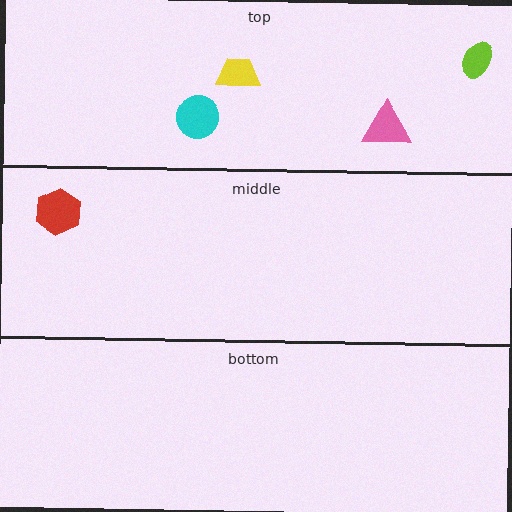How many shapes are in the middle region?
1.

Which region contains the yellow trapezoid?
The top region.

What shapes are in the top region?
The yellow trapezoid, the pink triangle, the lime ellipse, the cyan circle.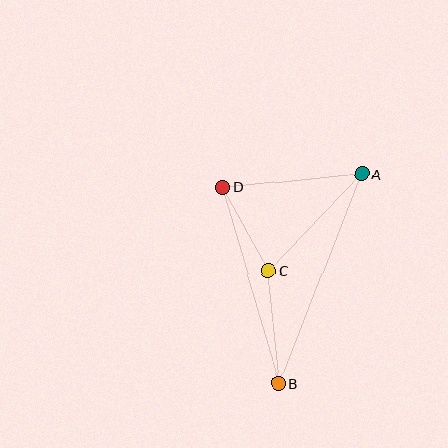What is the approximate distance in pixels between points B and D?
The distance between B and D is approximately 204 pixels.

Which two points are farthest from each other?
Points A and B are farthest from each other.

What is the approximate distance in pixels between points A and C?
The distance between A and C is approximately 135 pixels.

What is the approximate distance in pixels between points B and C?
The distance between B and C is approximately 113 pixels.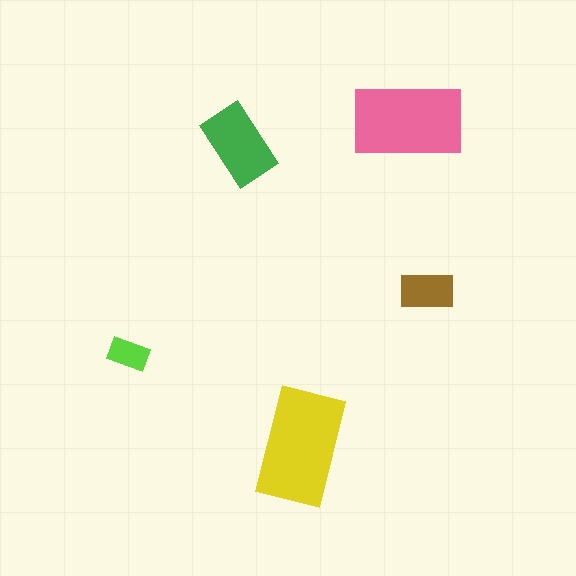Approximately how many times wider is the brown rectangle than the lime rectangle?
About 1.5 times wider.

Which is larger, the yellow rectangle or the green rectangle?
The yellow one.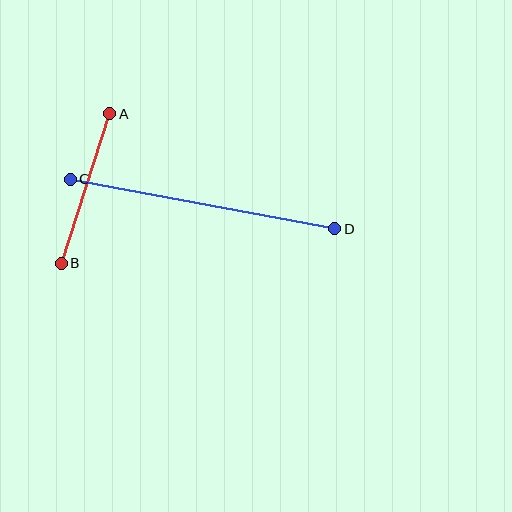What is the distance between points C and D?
The distance is approximately 269 pixels.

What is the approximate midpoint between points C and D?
The midpoint is at approximately (202, 204) pixels.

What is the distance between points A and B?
The distance is approximately 157 pixels.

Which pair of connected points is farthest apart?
Points C and D are farthest apart.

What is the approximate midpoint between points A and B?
The midpoint is at approximately (86, 189) pixels.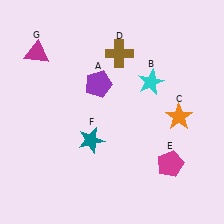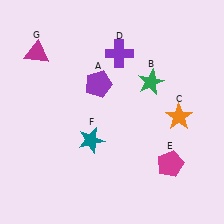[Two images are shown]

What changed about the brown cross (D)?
In Image 1, D is brown. In Image 2, it changed to purple.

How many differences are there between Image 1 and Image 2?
There are 2 differences between the two images.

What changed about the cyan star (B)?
In Image 1, B is cyan. In Image 2, it changed to green.